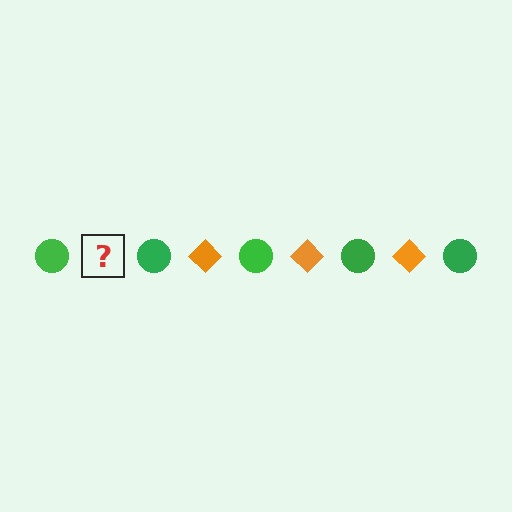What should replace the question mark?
The question mark should be replaced with an orange diamond.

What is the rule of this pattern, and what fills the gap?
The rule is that the pattern alternates between green circle and orange diamond. The gap should be filled with an orange diamond.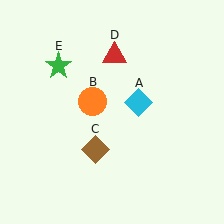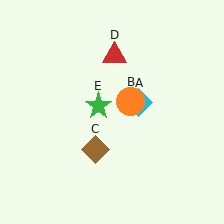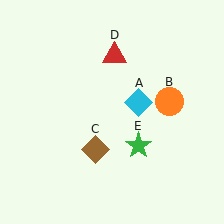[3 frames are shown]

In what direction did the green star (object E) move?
The green star (object E) moved down and to the right.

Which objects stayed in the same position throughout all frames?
Cyan diamond (object A) and brown diamond (object C) and red triangle (object D) remained stationary.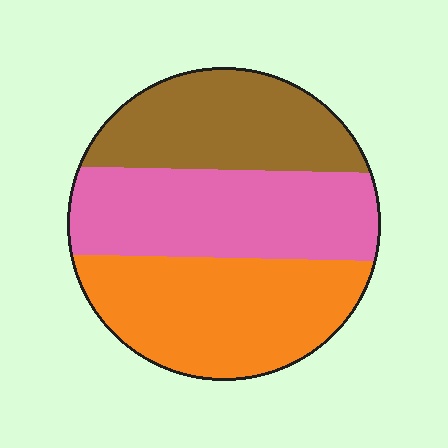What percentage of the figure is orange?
Orange covers 36% of the figure.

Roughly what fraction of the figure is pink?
Pink covers 35% of the figure.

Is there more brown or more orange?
Orange.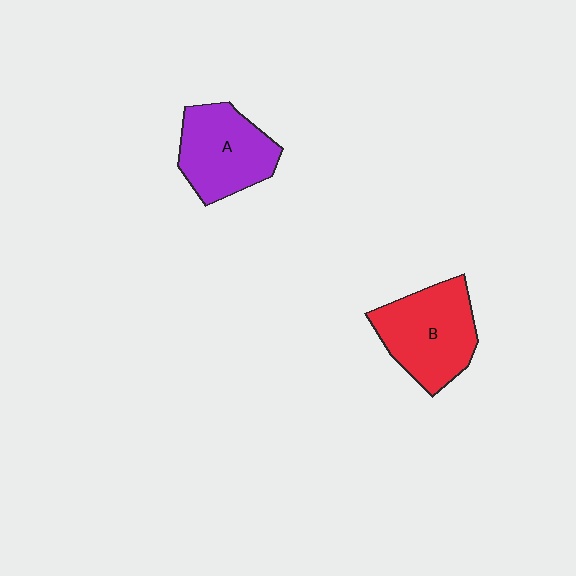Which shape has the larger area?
Shape B (red).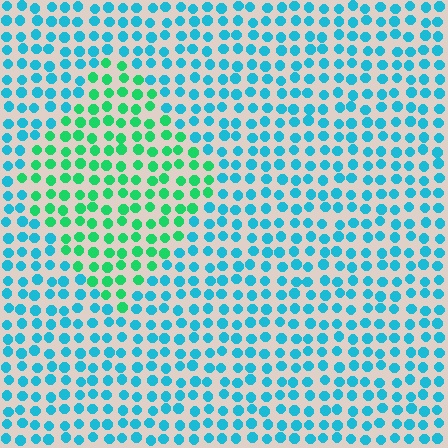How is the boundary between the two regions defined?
The boundary is defined purely by a slight shift in hue (about 45 degrees). Spacing, size, and orientation are identical on both sides.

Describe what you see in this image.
The image is filled with small cyan elements in a uniform arrangement. A diamond-shaped region is visible where the elements are tinted to a slightly different hue, forming a subtle color boundary.